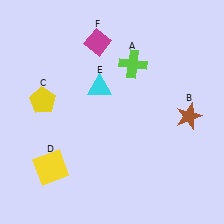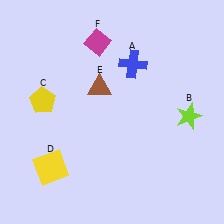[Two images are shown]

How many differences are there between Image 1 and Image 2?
There are 3 differences between the two images.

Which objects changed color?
A changed from lime to blue. B changed from brown to lime. E changed from cyan to brown.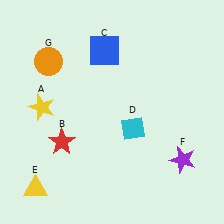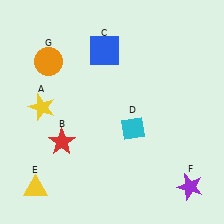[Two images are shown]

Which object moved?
The purple star (F) moved down.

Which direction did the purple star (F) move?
The purple star (F) moved down.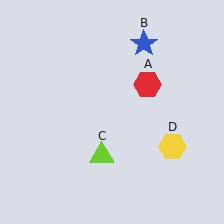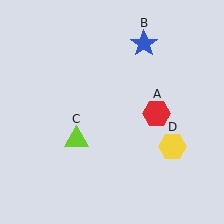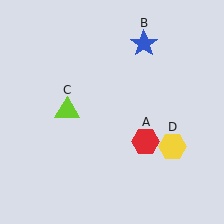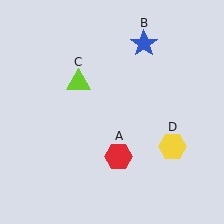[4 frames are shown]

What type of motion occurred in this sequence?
The red hexagon (object A), lime triangle (object C) rotated clockwise around the center of the scene.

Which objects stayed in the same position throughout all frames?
Blue star (object B) and yellow hexagon (object D) remained stationary.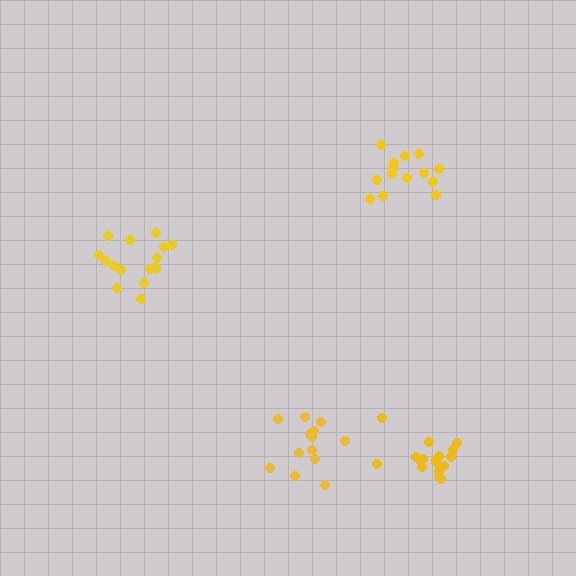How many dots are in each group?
Group 1: 14 dots, Group 2: 17 dots, Group 3: 14 dots, Group 4: 16 dots (61 total).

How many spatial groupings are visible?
There are 4 spatial groupings.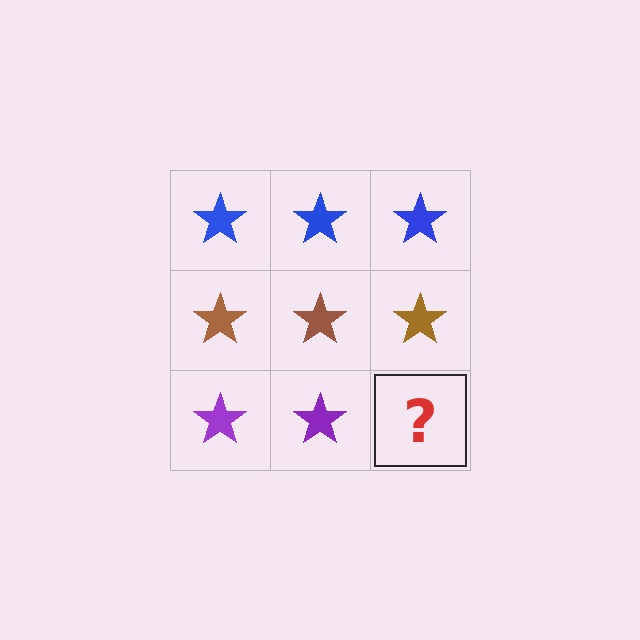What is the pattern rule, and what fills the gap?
The rule is that each row has a consistent color. The gap should be filled with a purple star.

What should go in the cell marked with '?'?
The missing cell should contain a purple star.